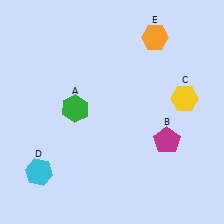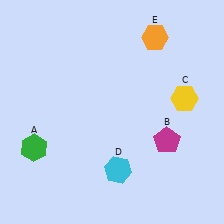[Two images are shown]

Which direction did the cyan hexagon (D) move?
The cyan hexagon (D) moved right.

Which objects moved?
The objects that moved are: the green hexagon (A), the cyan hexagon (D).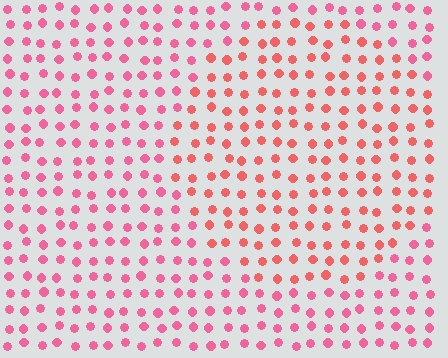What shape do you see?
I see a circle.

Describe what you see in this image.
The image is filled with small pink elements in a uniform arrangement. A circle-shaped region is visible where the elements are tinted to a slightly different hue, forming a subtle color boundary.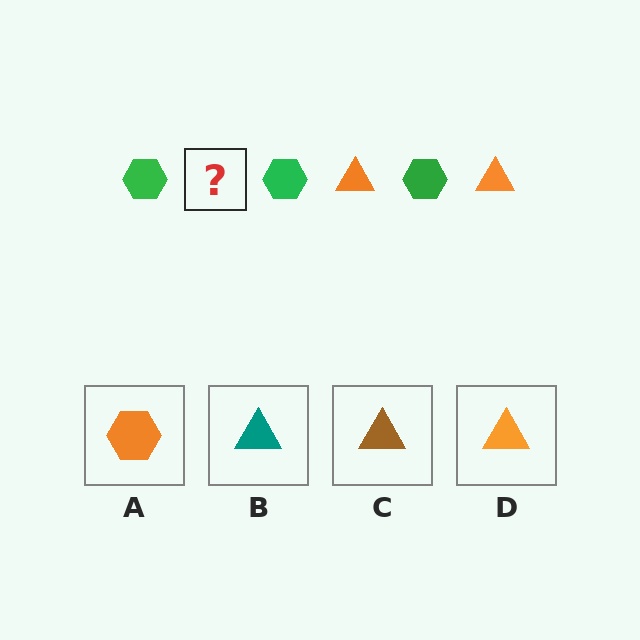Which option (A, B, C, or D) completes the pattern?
D.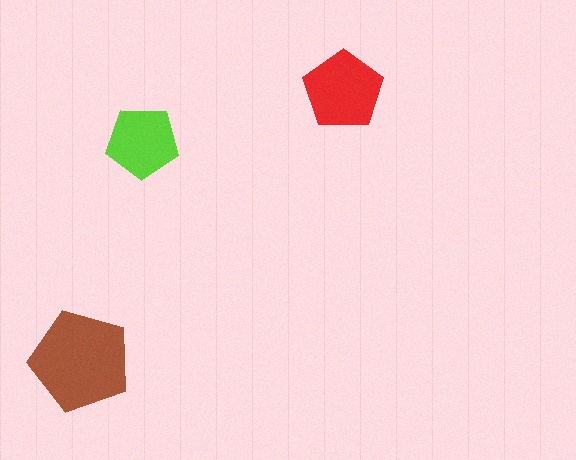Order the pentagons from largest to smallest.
the brown one, the red one, the lime one.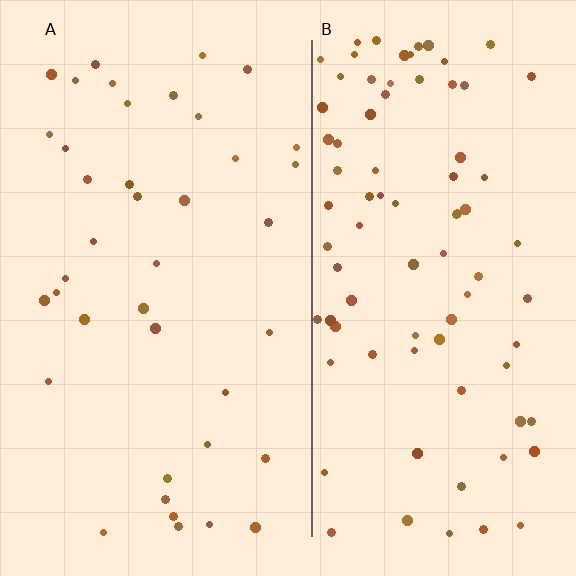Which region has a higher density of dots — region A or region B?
B (the right).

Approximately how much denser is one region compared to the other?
Approximately 2.1× — region B over region A.